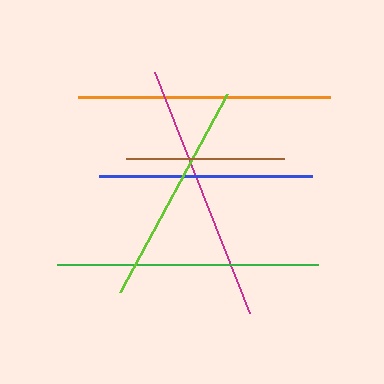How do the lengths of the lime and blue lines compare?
The lime and blue lines are approximately the same length.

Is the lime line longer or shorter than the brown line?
The lime line is longer than the brown line.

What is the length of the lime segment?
The lime segment is approximately 225 pixels long.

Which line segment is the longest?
The green line is the longest at approximately 261 pixels.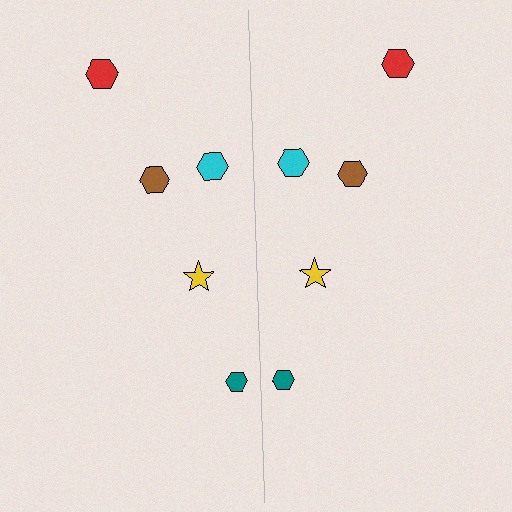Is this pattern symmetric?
Yes, this pattern has bilateral (reflection) symmetry.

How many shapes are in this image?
There are 10 shapes in this image.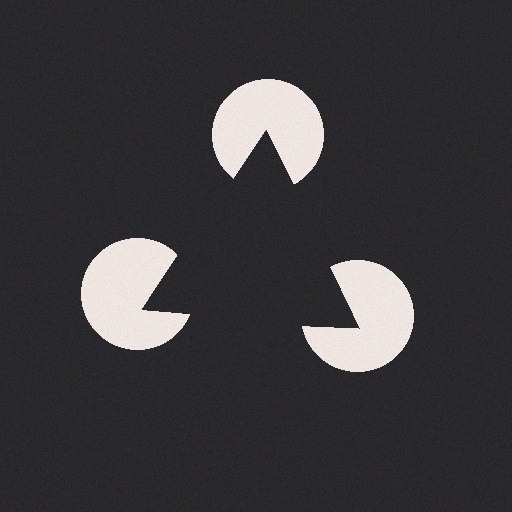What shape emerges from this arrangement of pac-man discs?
An illusory triangle — its edges are inferred from the aligned wedge cuts in the pac-man discs, not physically drawn.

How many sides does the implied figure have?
3 sides.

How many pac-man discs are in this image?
There are 3 — one at each vertex of the illusory triangle.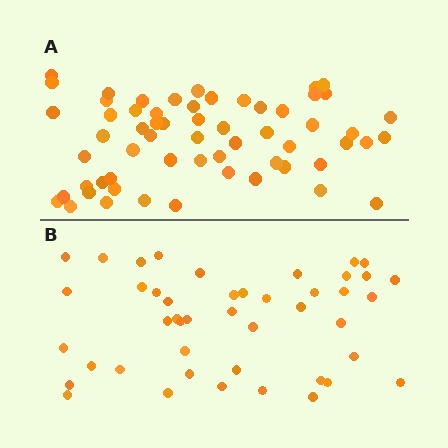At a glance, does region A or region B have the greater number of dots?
Region A (the top region) has more dots.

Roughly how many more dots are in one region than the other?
Region A has approximately 15 more dots than region B.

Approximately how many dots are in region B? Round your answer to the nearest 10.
About 40 dots. (The exact count is 45, which rounds to 40.)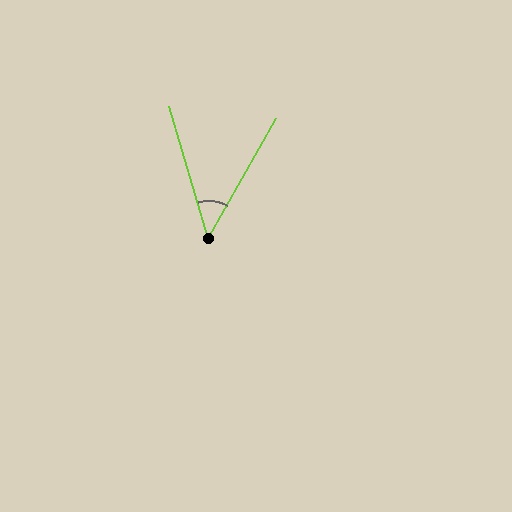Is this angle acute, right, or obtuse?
It is acute.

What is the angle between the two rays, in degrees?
Approximately 46 degrees.